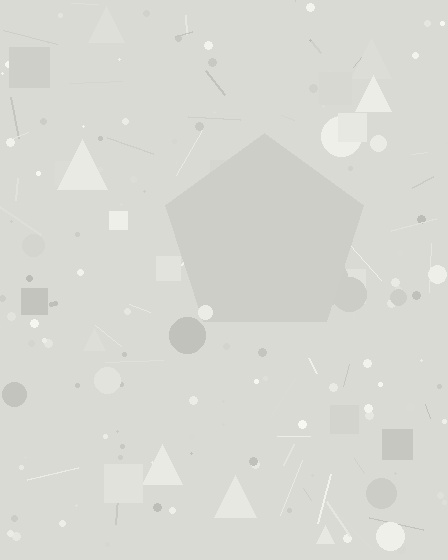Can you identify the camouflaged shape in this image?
The camouflaged shape is a pentagon.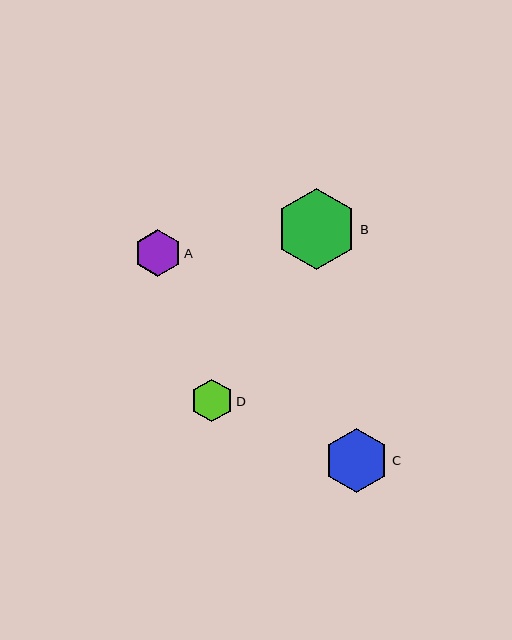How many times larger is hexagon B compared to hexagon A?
Hexagon B is approximately 1.7 times the size of hexagon A.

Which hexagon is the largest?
Hexagon B is the largest with a size of approximately 81 pixels.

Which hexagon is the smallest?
Hexagon D is the smallest with a size of approximately 42 pixels.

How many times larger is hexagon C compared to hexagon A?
Hexagon C is approximately 1.4 times the size of hexagon A.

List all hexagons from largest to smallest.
From largest to smallest: B, C, A, D.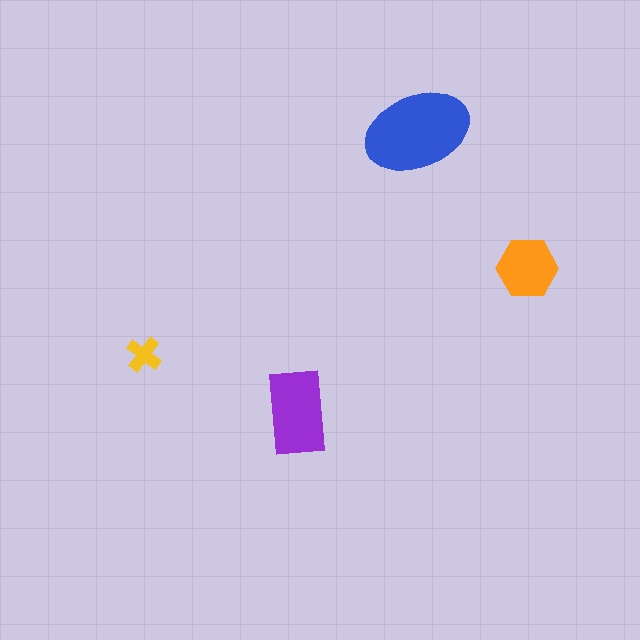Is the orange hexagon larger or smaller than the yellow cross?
Larger.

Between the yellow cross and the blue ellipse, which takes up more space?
The blue ellipse.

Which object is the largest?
The blue ellipse.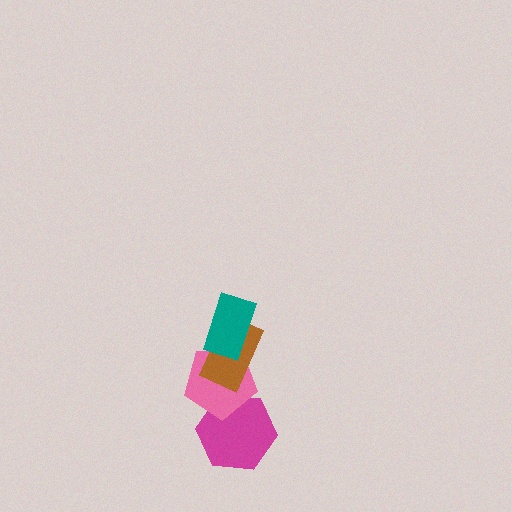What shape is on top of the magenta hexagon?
The pink pentagon is on top of the magenta hexagon.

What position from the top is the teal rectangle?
The teal rectangle is 1st from the top.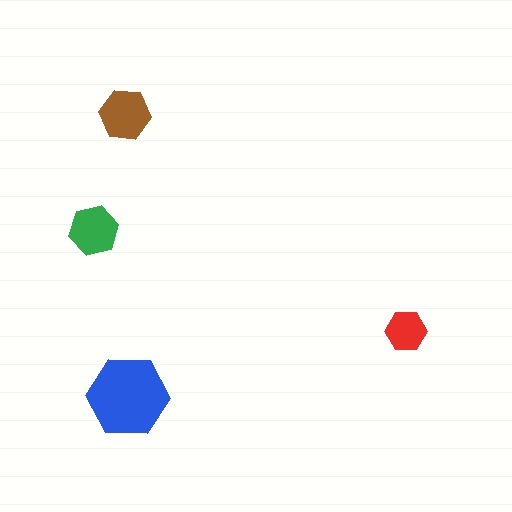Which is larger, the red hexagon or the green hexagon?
The green one.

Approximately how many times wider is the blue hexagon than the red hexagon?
About 2 times wider.